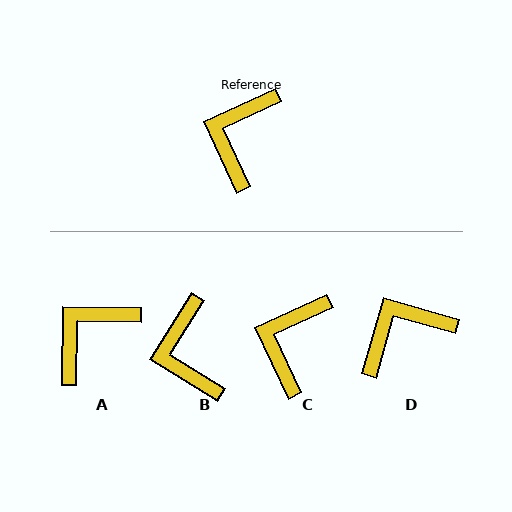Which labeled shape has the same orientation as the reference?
C.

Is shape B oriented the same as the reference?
No, it is off by about 34 degrees.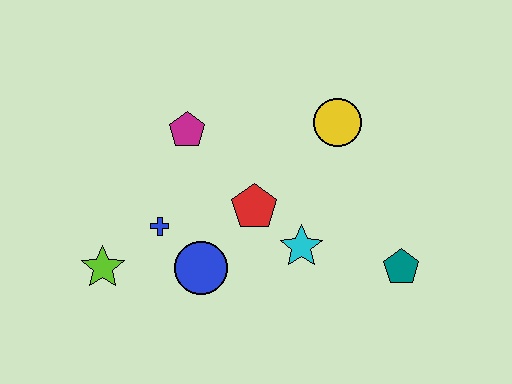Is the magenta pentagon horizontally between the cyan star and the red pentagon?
No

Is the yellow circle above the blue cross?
Yes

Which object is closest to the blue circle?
The blue cross is closest to the blue circle.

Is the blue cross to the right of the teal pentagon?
No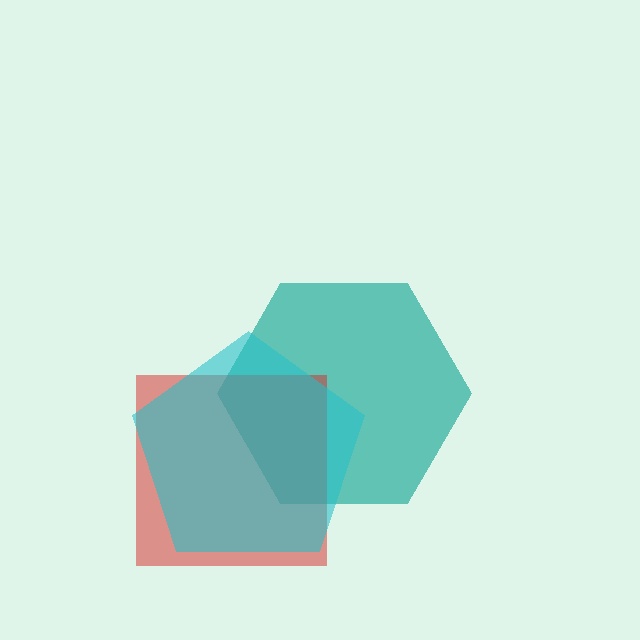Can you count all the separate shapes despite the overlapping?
Yes, there are 3 separate shapes.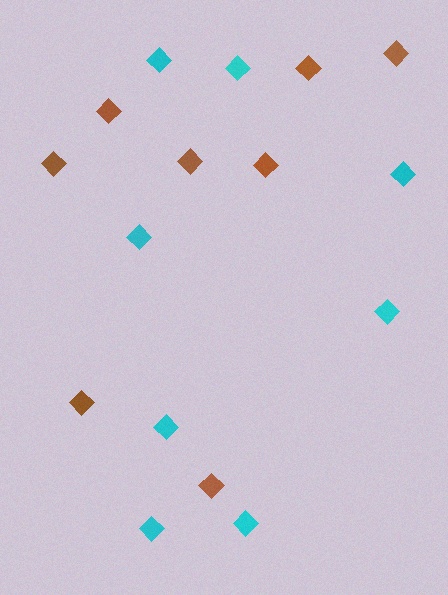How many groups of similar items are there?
There are 2 groups: one group of brown diamonds (8) and one group of cyan diamonds (8).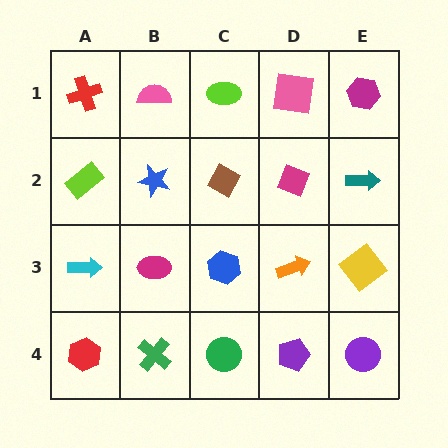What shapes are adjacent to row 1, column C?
A brown diamond (row 2, column C), a pink semicircle (row 1, column B), a pink square (row 1, column D).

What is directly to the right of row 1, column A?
A pink semicircle.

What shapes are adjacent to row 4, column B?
A magenta ellipse (row 3, column B), a red hexagon (row 4, column A), a green circle (row 4, column C).